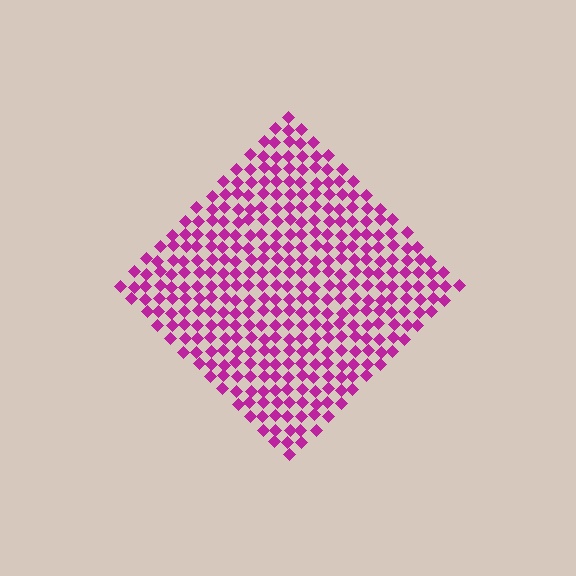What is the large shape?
The large shape is a diamond.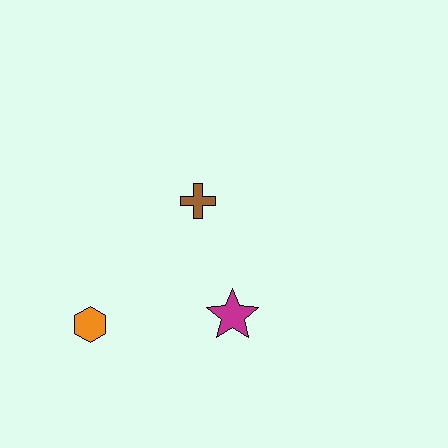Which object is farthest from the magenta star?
The orange hexagon is farthest from the magenta star.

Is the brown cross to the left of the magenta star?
Yes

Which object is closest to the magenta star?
The brown cross is closest to the magenta star.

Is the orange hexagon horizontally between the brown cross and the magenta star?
No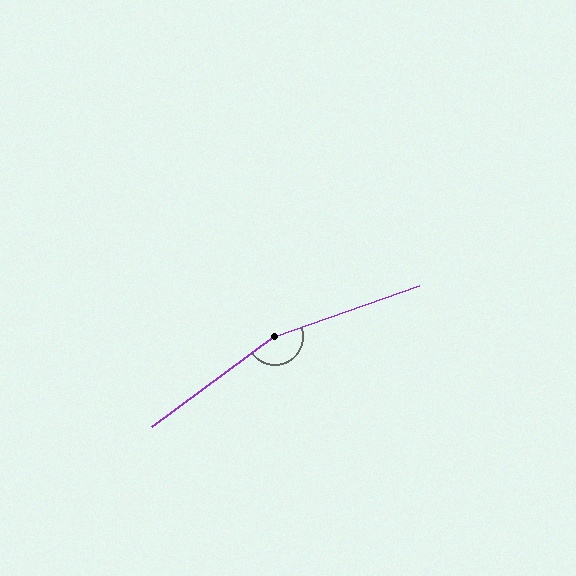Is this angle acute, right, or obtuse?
It is obtuse.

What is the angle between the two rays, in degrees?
Approximately 163 degrees.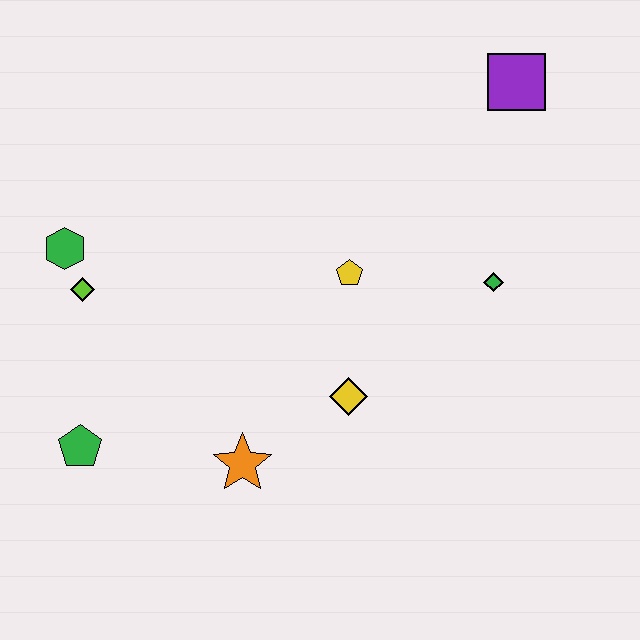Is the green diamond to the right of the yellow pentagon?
Yes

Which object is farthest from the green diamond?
The green pentagon is farthest from the green diamond.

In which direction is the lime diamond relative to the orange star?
The lime diamond is above the orange star.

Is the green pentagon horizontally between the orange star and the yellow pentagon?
No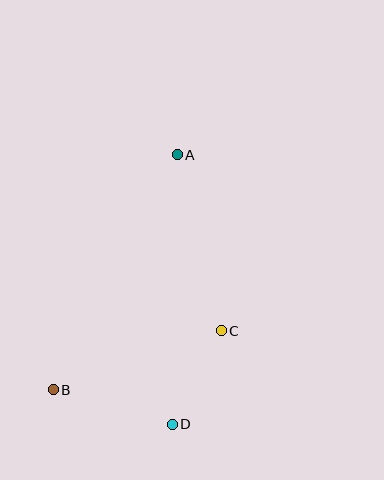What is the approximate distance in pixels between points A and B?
The distance between A and B is approximately 266 pixels.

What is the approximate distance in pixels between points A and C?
The distance between A and C is approximately 182 pixels.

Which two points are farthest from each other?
Points A and D are farthest from each other.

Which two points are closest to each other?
Points C and D are closest to each other.